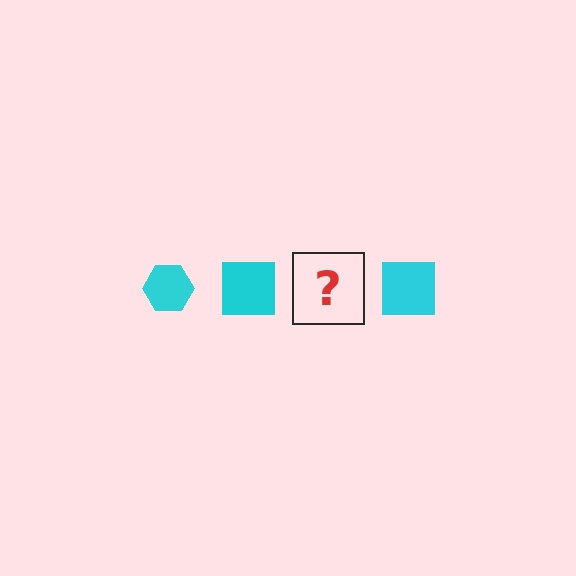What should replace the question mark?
The question mark should be replaced with a cyan hexagon.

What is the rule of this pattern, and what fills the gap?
The rule is that the pattern cycles through hexagon, square shapes in cyan. The gap should be filled with a cyan hexagon.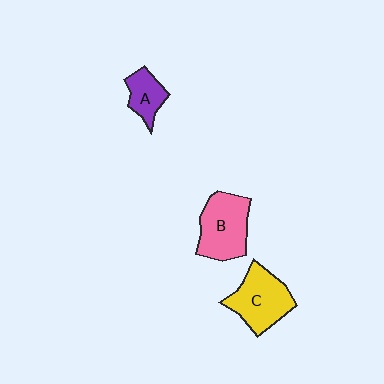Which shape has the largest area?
Shape B (pink).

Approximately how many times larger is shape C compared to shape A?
Approximately 1.8 times.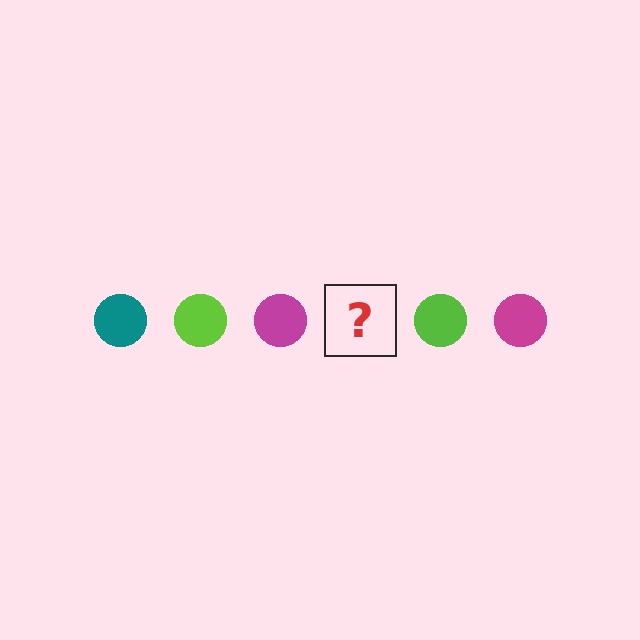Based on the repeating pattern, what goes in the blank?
The blank should be a teal circle.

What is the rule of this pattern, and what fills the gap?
The rule is that the pattern cycles through teal, lime, magenta circles. The gap should be filled with a teal circle.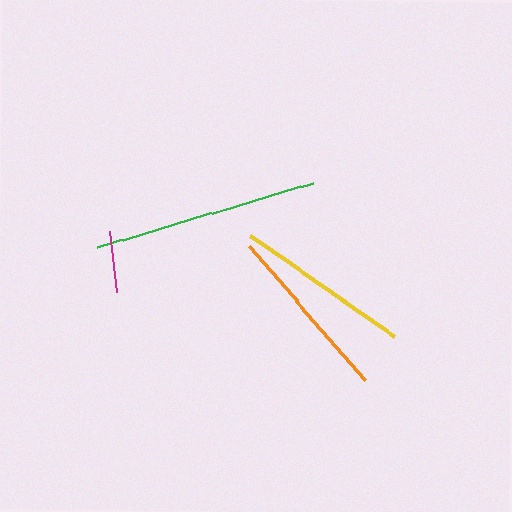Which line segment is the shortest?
The magenta line is the shortest at approximately 62 pixels.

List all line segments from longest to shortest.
From longest to shortest: green, orange, yellow, magenta.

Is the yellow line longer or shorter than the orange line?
The orange line is longer than the yellow line.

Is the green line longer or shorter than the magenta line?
The green line is longer than the magenta line.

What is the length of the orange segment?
The orange segment is approximately 178 pixels long.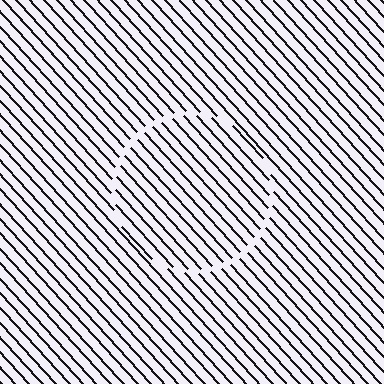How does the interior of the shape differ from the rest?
The interior of the shape contains the same grating, shifted by half a period — the contour is defined by the phase discontinuity where line-ends from the inner and outer gratings abut.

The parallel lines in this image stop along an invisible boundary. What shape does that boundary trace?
An illusory circle. The interior of the shape contains the same grating, shifted by half a period — the contour is defined by the phase discontinuity where line-ends from the inner and outer gratings abut.